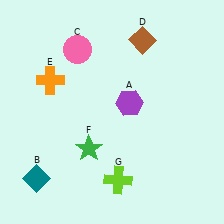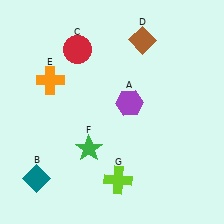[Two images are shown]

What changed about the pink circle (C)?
In Image 1, C is pink. In Image 2, it changed to red.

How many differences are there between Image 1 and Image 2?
There is 1 difference between the two images.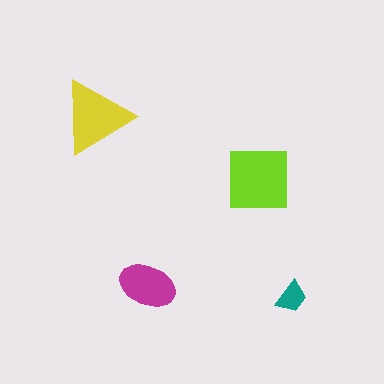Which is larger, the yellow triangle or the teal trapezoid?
The yellow triangle.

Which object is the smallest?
The teal trapezoid.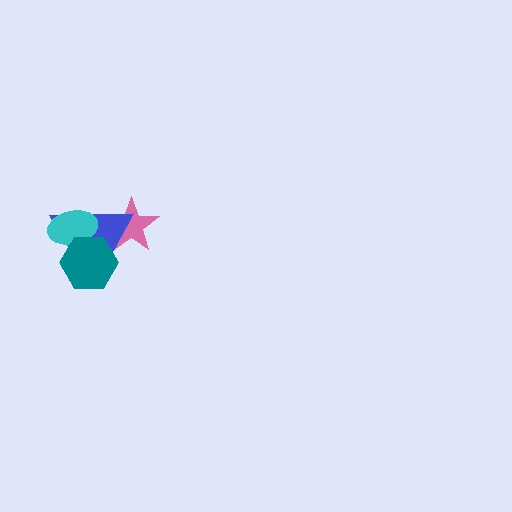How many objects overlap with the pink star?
1 object overlaps with the pink star.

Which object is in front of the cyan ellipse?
The teal hexagon is in front of the cyan ellipse.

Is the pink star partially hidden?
Yes, it is partially covered by another shape.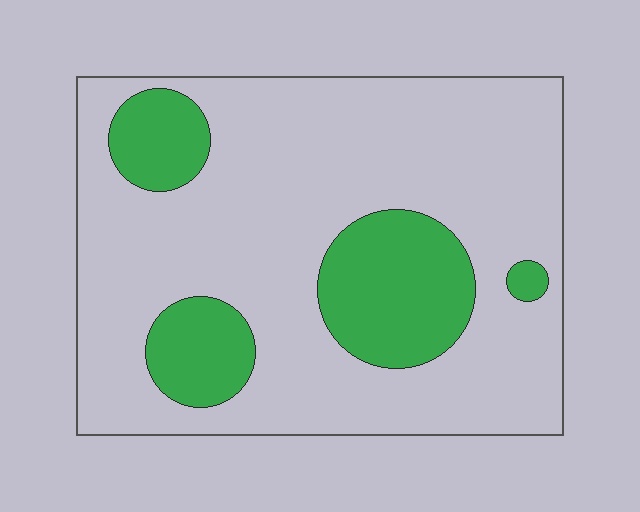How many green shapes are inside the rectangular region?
4.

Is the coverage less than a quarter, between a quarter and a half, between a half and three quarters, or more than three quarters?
Less than a quarter.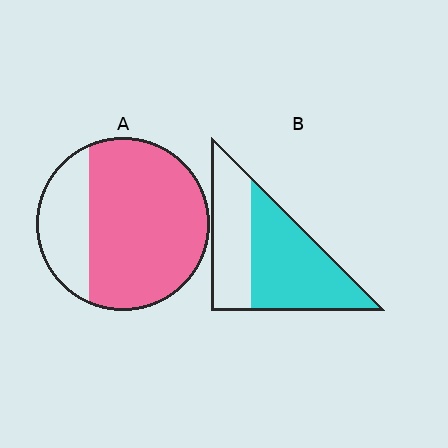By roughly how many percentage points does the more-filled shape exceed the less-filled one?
By roughly 15 percentage points (A over B).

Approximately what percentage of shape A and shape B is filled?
A is approximately 75% and B is approximately 60%.